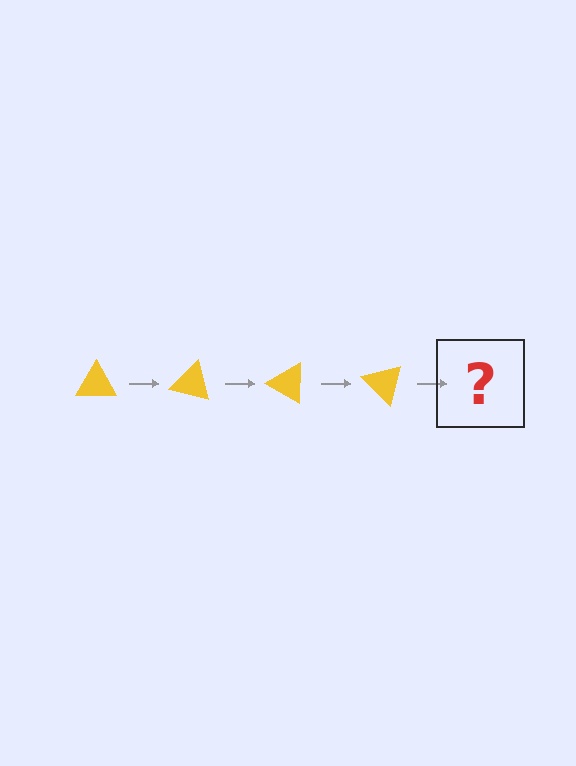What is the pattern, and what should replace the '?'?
The pattern is that the triangle rotates 15 degrees each step. The '?' should be a yellow triangle rotated 60 degrees.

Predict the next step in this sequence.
The next step is a yellow triangle rotated 60 degrees.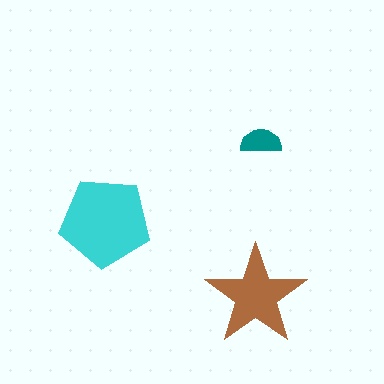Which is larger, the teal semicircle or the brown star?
The brown star.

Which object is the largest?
The cyan pentagon.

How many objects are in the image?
There are 3 objects in the image.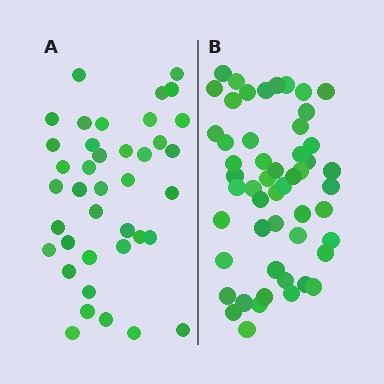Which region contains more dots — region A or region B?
Region B (the right region) has more dots.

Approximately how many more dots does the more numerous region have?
Region B has approximately 15 more dots than region A.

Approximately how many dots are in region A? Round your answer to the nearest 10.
About 40 dots. (The exact count is 39, which rounds to 40.)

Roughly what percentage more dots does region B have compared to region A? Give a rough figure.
About 35% more.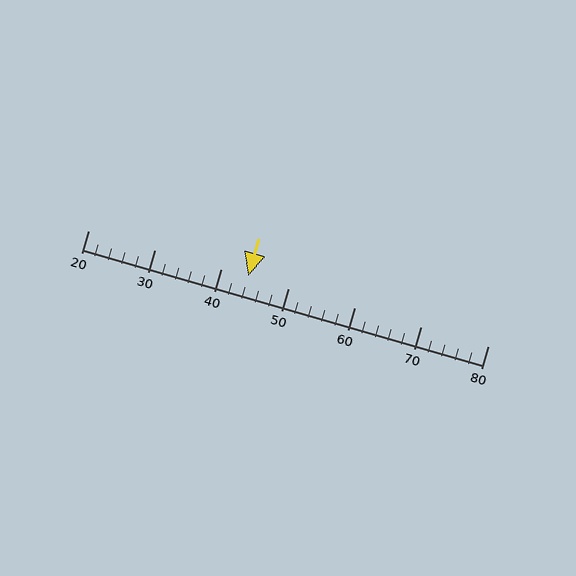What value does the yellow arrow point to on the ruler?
The yellow arrow points to approximately 44.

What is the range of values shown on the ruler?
The ruler shows values from 20 to 80.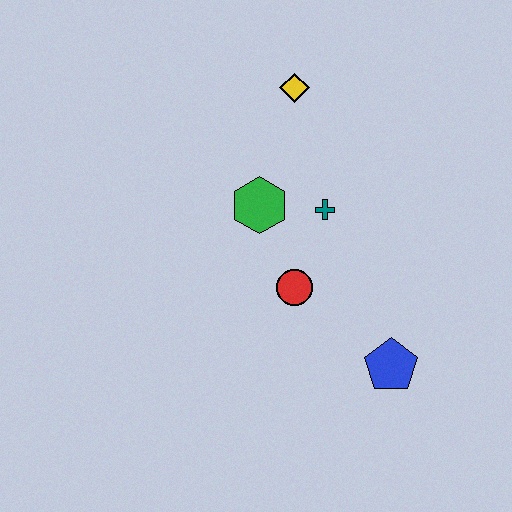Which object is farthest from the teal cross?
The blue pentagon is farthest from the teal cross.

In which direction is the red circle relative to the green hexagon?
The red circle is below the green hexagon.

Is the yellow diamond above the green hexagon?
Yes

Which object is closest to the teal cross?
The green hexagon is closest to the teal cross.